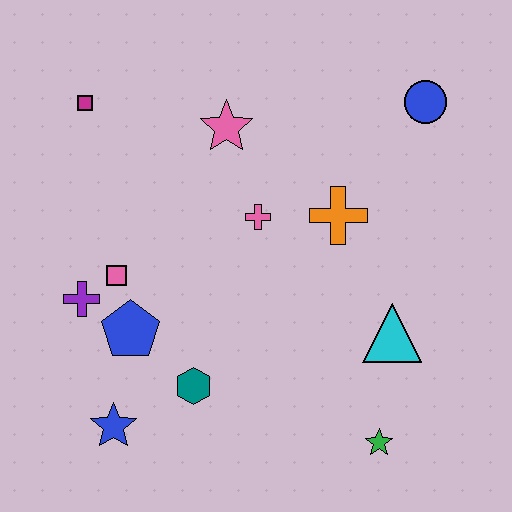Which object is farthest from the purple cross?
The blue circle is farthest from the purple cross.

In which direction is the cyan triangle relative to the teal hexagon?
The cyan triangle is to the right of the teal hexagon.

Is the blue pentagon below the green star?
No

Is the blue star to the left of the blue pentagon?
Yes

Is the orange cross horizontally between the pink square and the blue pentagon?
No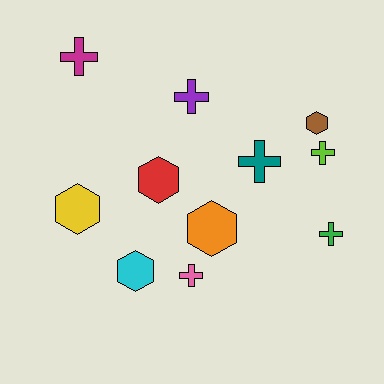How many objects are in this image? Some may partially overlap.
There are 11 objects.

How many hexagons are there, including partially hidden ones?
There are 5 hexagons.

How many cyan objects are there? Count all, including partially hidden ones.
There is 1 cyan object.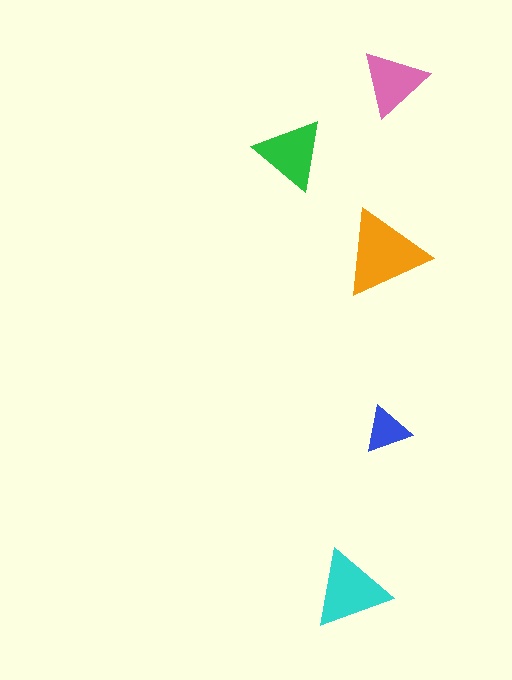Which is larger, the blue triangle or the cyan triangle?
The cyan one.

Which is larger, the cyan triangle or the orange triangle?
The orange one.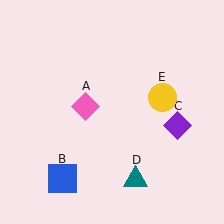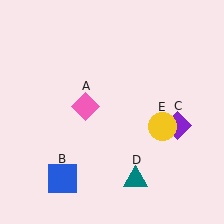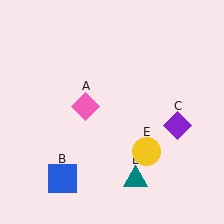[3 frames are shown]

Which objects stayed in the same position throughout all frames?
Pink diamond (object A) and blue square (object B) and purple diamond (object C) and teal triangle (object D) remained stationary.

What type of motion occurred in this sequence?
The yellow circle (object E) rotated clockwise around the center of the scene.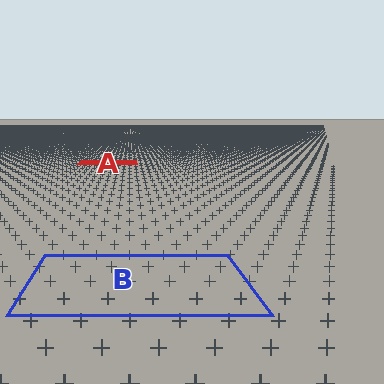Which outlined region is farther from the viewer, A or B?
Region A is farther from the viewer — the texture elements inside it appear smaller and more densely packed.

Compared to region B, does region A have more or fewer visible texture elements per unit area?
Region A has more texture elements per unit area — they are packed more densely because it is farther away.